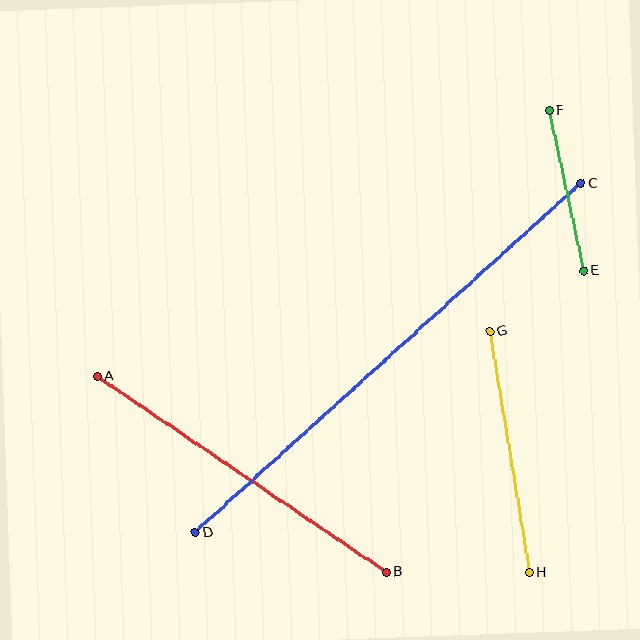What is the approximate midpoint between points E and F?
The midpoint is at approximately (566, 191) pixels.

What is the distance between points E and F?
The distance is approximately 164 pixels.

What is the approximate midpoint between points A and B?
The midpoint is at approximately (242, 474) pixels.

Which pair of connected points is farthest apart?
Points C and D are farthest apart.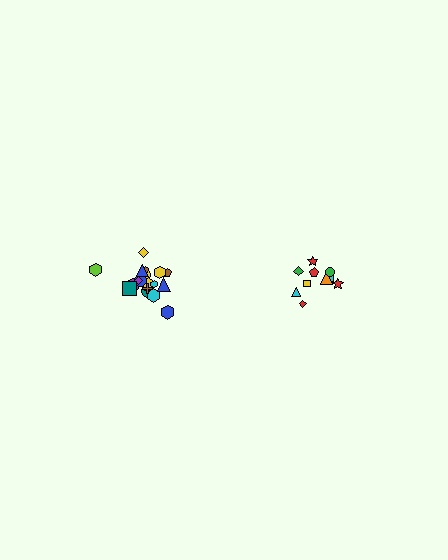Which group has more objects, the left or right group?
The left group.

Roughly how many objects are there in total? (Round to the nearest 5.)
Roughly 30 objects in total.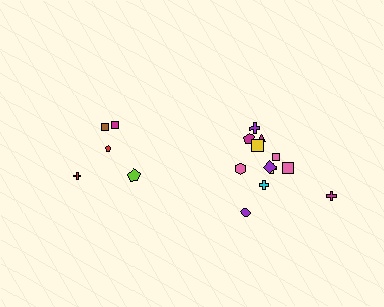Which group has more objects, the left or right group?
The right group.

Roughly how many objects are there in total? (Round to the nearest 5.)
Roughly 15 objects in total.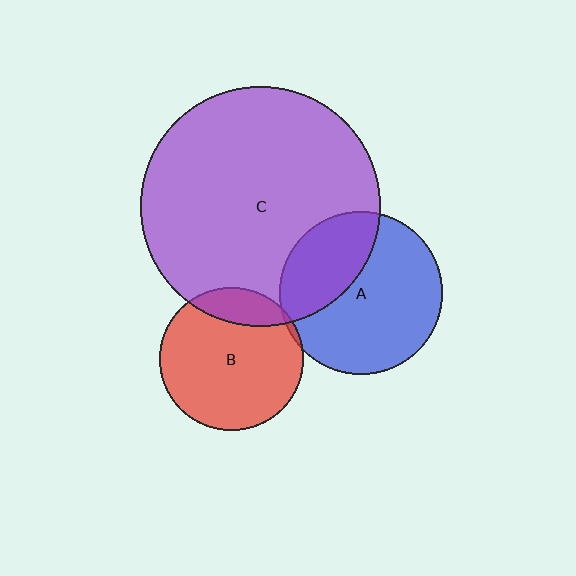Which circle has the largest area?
Circle C (purple).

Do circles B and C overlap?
Yes.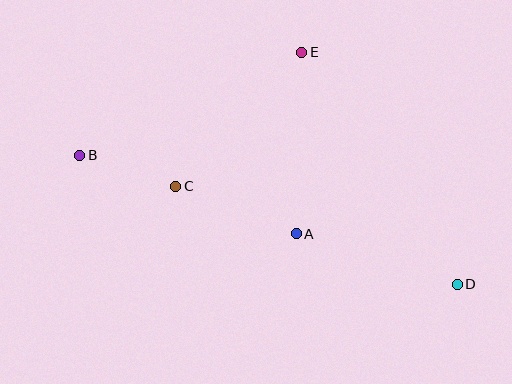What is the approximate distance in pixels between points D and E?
The distance between D and E is approximately 279 pixels.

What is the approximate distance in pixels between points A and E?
The distance between A and E is approximately 181 pixels.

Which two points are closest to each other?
Points B and C are closest to each other.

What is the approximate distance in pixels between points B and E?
The distance between B and E is approximately 245 pixels.